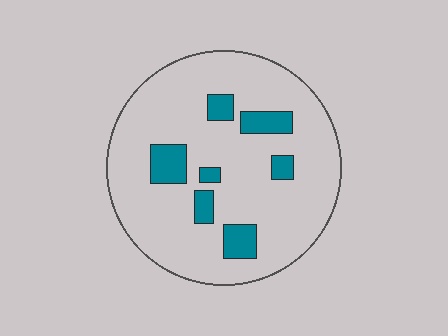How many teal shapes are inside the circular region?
7.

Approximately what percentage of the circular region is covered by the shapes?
Approximately 15%.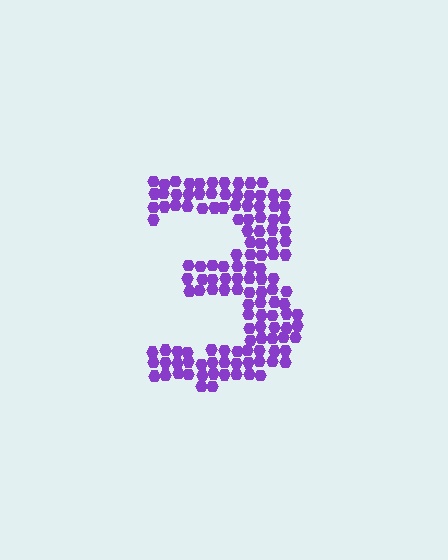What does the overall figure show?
The overall figure shows the digit 3.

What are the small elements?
The small elements are hexagons.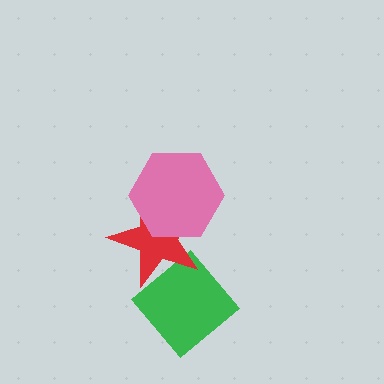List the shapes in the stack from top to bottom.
From top to bottom: the pink hexagon, the red star, the green diamond.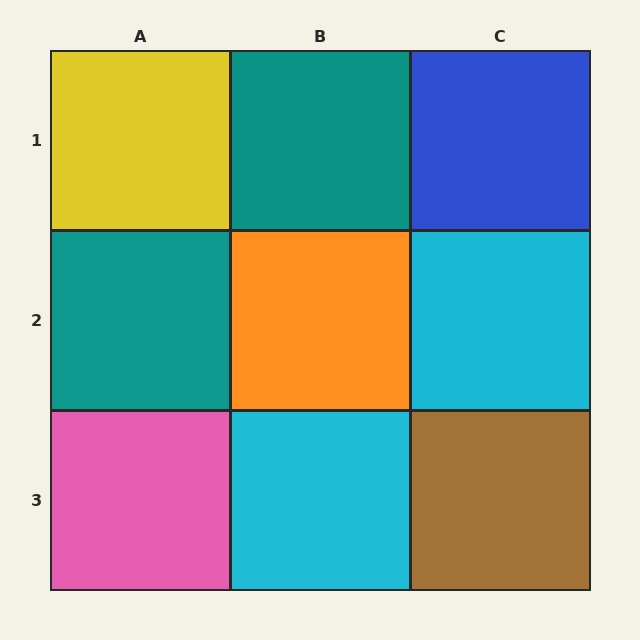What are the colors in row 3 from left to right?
Pink, cyan, brown.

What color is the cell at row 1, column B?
Teal.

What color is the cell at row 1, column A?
Yellow.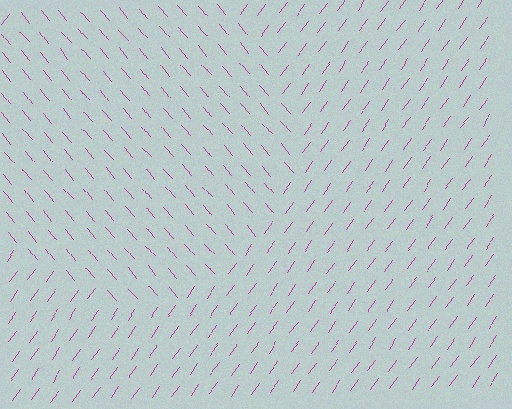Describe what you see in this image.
The image is filled with small magenta line segments. A circle region in the image has lines oriented differently from the surrounding lines, creating a visible texture boundary.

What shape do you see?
I see a circle.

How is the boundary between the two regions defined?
The boundary is defined purely by a change in line orientation (approximately 75 degrees difference). All lines are the same color and thickness.